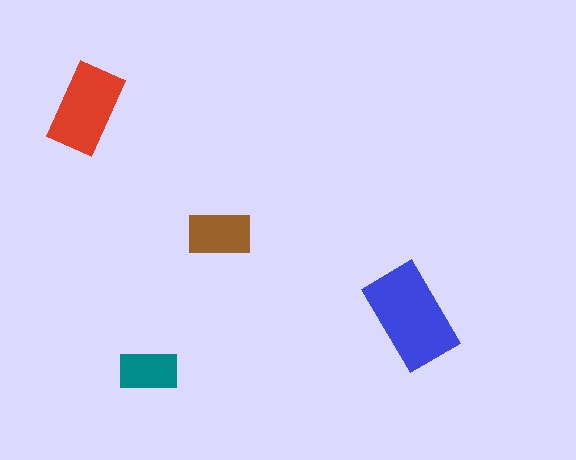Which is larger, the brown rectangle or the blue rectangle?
The blue one.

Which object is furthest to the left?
The red rectangle is leftmost.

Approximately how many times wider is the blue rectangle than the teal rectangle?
About 1.5 times wider.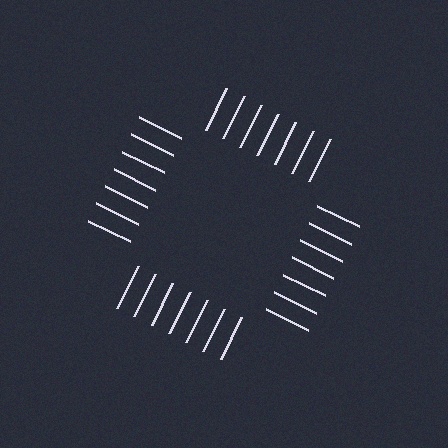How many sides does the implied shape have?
4 sides — the line-ends trace a square.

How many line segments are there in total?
28 — 7 along each of the 4 edges.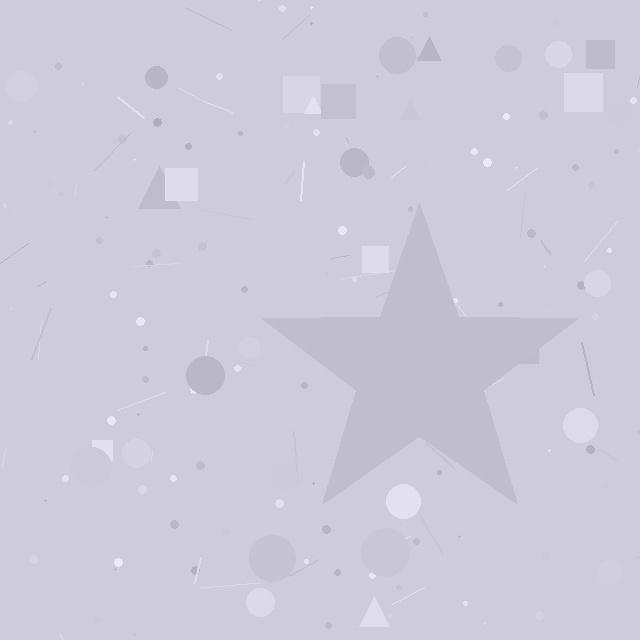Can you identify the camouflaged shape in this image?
The camouflaged shape is a star.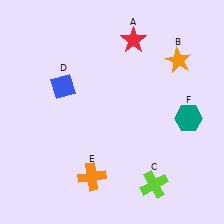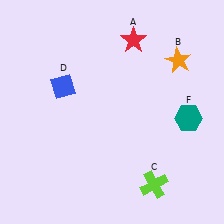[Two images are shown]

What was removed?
The orange cross (E) was removed in Image 2.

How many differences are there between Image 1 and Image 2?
There is 1 difference between the two images.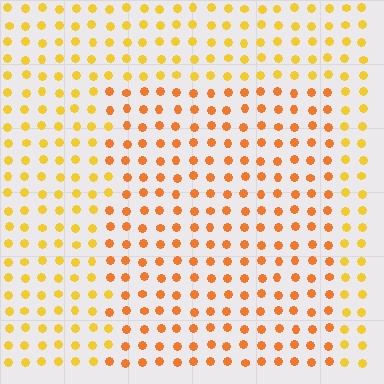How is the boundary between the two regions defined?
The boundary is defined purely by a slight shift in hue (about 26 degrees). Spacing, size, and orientation are identical on both sides.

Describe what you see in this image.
The image is filled with small yellow elements in a uniform arrangement. A rectangle-shaped region is visible where the elements are tinted to a slightly different hue, forming a subtle color boundary.